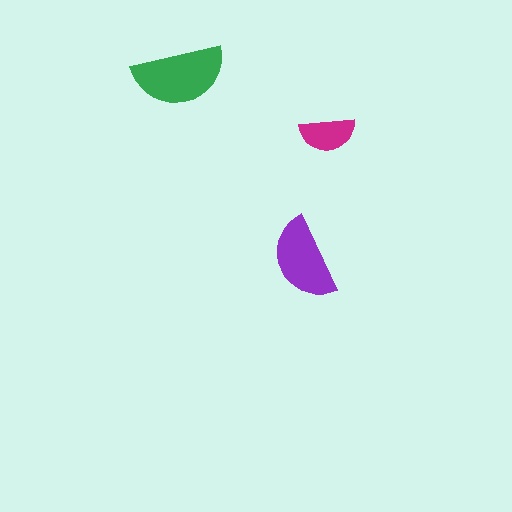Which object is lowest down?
The purple semicircle is bottommost.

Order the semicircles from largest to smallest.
the green one, the purple one, the magenta one.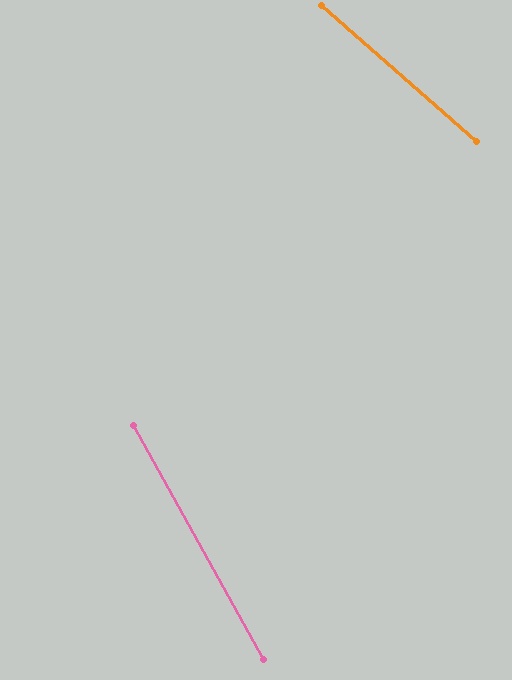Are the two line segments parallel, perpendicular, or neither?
Neither parallel nor perpendicular — they differ by about 19°.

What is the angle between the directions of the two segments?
Approximately 19 degrees.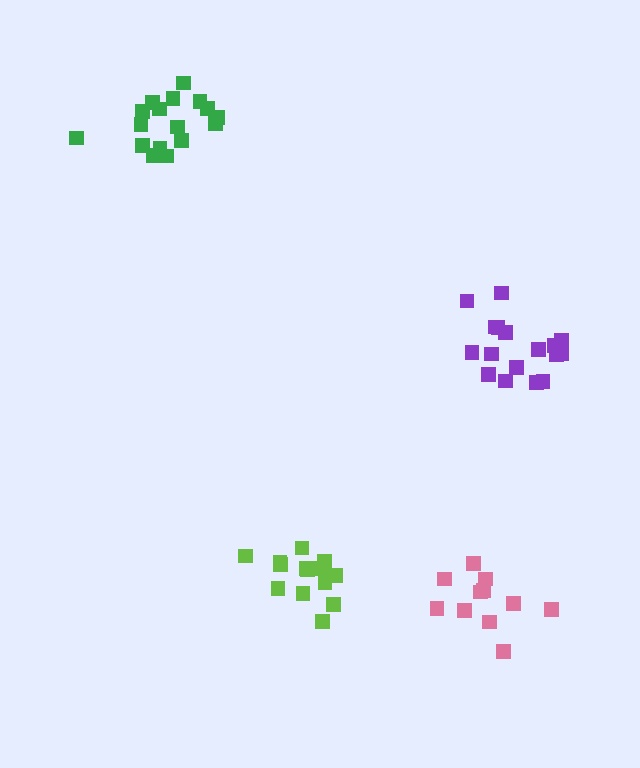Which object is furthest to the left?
The green cluster is leftmost.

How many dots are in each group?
Group 1: 14 dots, Group 2: 17 dots, Group 3: 17 dots, Group 4: 11 dots (59 total).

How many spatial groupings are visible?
There are 4 spatial groupings.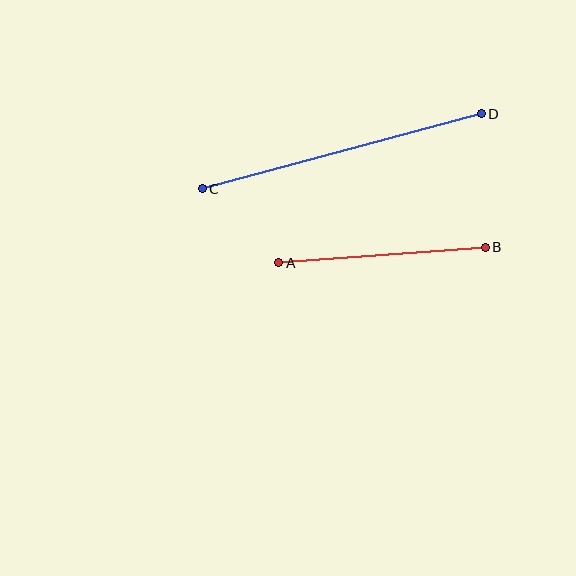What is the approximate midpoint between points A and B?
The midpoint is at approximately (382, 255) pixels.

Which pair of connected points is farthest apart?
Points C and D are farthest apart.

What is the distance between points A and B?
The distance is approximately 207 pixels.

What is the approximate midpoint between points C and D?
The midpoint is at approximately (342, 151) pixels.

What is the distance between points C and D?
The distance is approximately 289 pixels.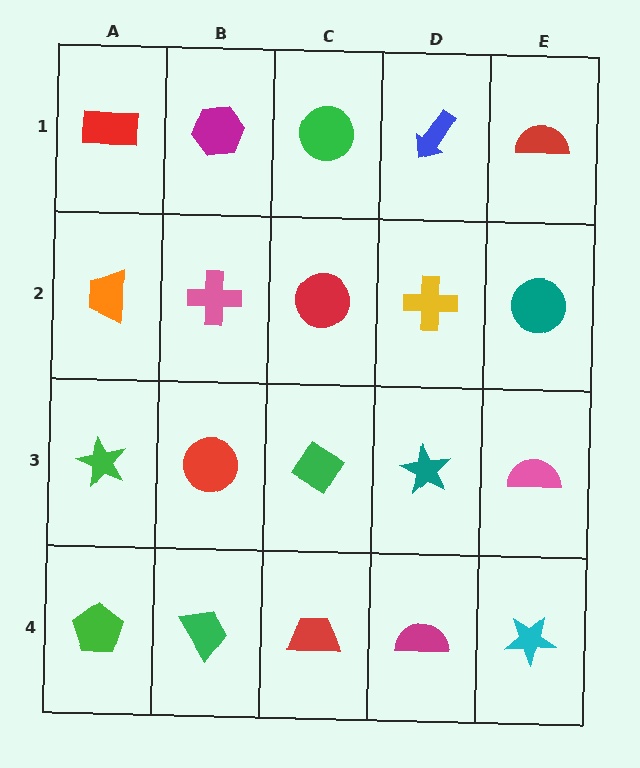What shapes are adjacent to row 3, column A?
An orange trapezoid (row 2, column A), a green pentagon (row 4, column A), a red circle (row 3, column B).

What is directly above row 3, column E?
A teal circle.